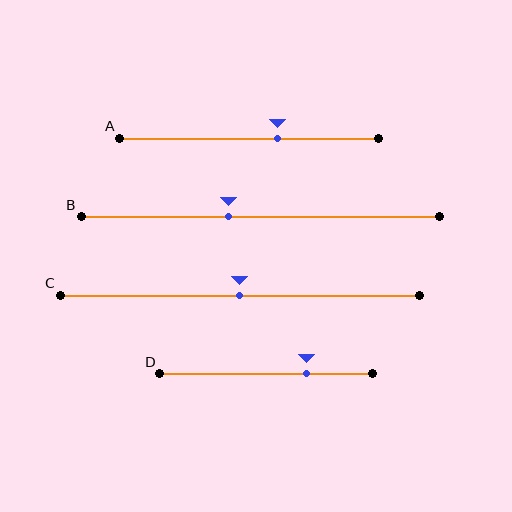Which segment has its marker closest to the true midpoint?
Segment C has its marker closest to the true midpoint.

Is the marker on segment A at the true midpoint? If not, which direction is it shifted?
No, the marker on segment A is shifted to the right by about 11% of the segment length.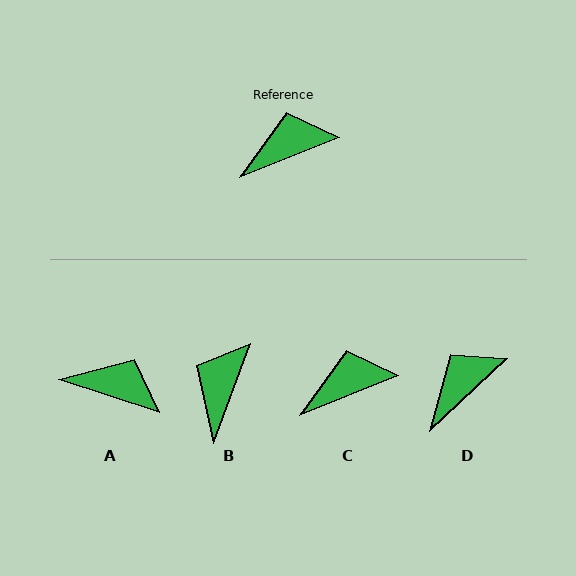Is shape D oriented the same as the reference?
No, it is off by about 21 degrees.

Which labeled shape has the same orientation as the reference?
C.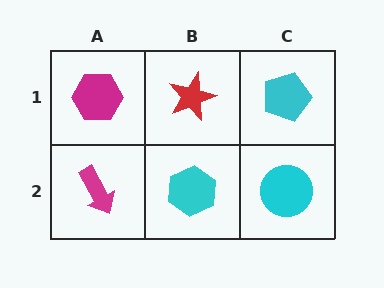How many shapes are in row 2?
3 shapes.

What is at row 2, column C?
A cyan circle.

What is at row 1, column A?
A magenta hexagon.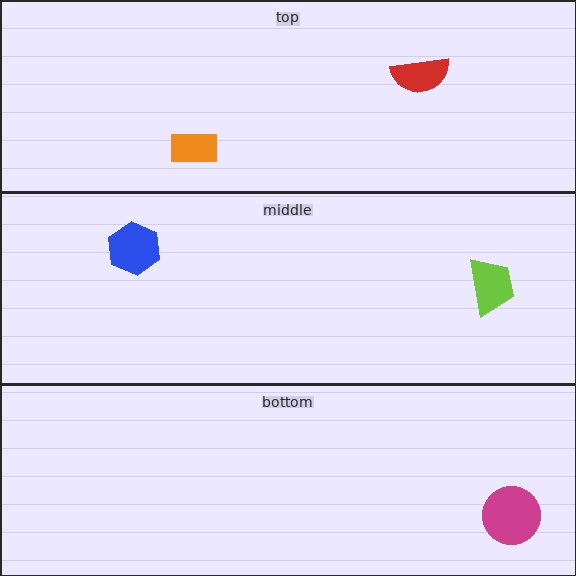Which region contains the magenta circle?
The bottom region.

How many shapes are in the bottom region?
1.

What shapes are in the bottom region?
The magenta circle.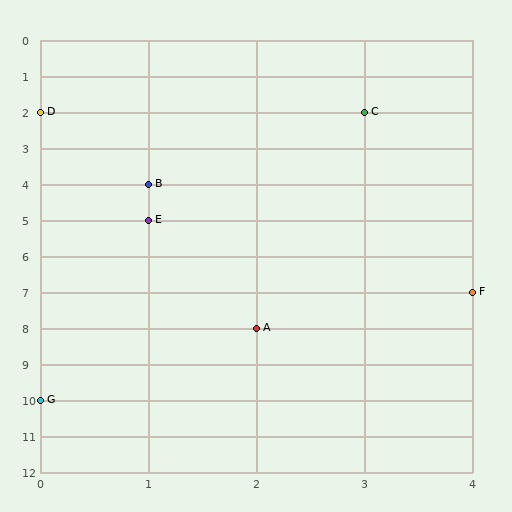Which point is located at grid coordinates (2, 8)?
Point A is at (2, 8).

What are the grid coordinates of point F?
Point F is at grid coordinates (4, 7).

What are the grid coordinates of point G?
Point G is at grid coordinates (0, 10).